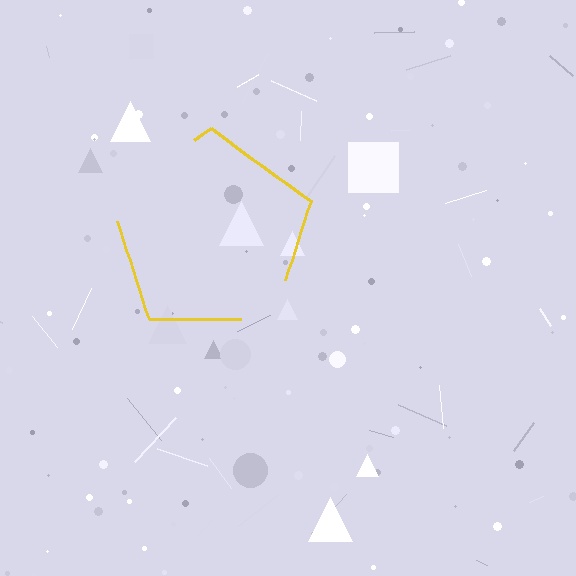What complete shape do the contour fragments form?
The contour fragments form a pentagon.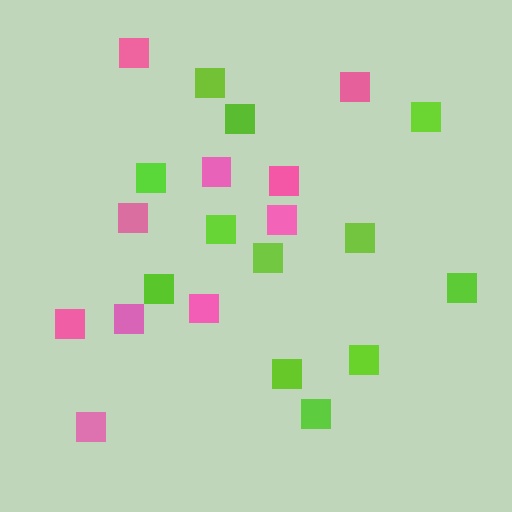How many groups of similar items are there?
There are 2 groups: one group of lime squares (12) and one group of pink squares (10).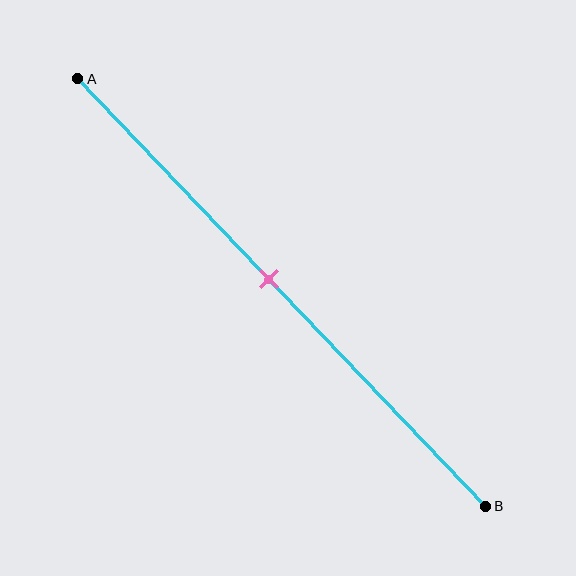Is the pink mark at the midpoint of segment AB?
No, the mark is at about 45% from A, not at the 50% midpoint.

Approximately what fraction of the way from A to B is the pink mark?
The pink mark is approximately 45% of the way from A to B.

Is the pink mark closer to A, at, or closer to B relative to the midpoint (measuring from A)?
The pink mark is closer to point A than the midpoint of segment AB.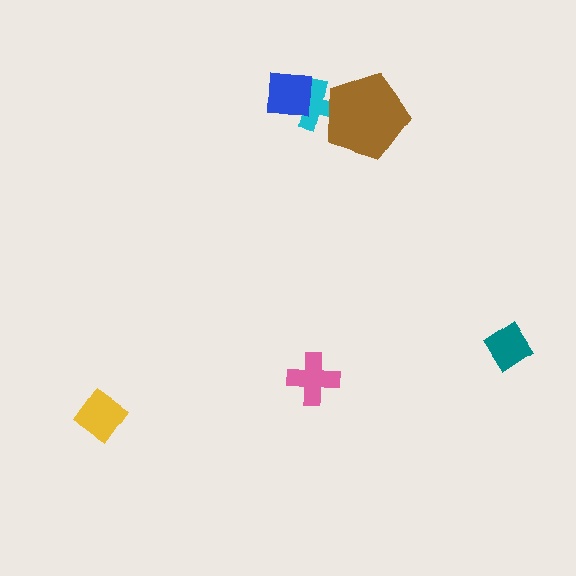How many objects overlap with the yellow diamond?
0 objects overlap with the yellow diamond.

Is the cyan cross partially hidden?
Yes, it is partially covered by another shape.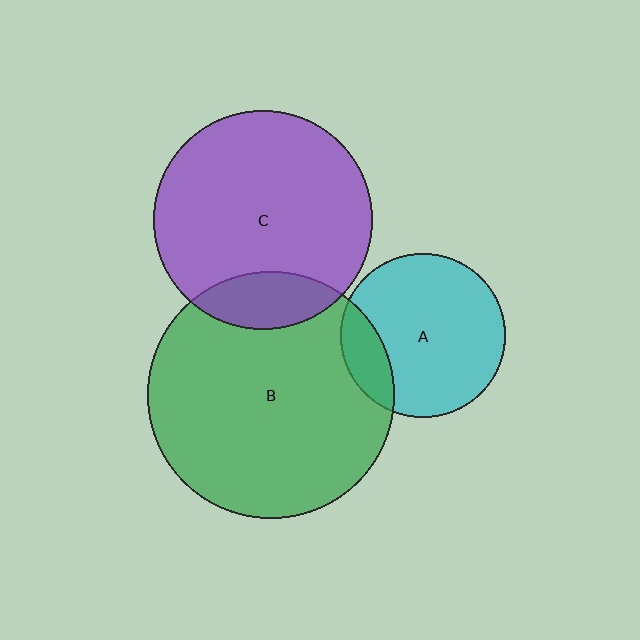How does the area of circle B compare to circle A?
Approximately 2.3 times.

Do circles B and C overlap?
Yes.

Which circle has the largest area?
Circle B (green).